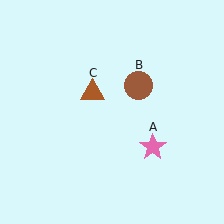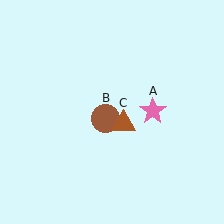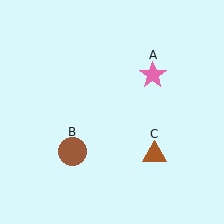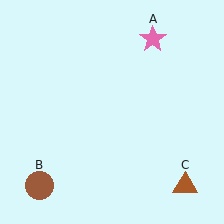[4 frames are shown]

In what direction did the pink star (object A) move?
The pink star (object A) moved up.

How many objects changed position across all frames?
3 objects changed position: pink star (object A), brown circle (object B), brown triangle (object C).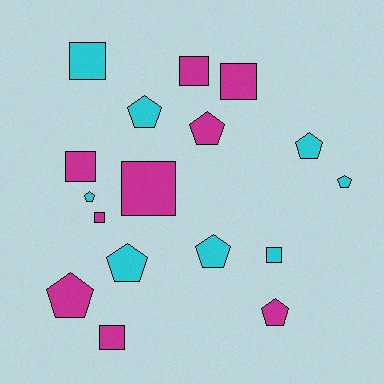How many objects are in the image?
There are 17 objects.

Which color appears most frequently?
Magenta, with 9 objects.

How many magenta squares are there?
There are 6 magenta squares.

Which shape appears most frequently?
Pentagon, with 9 objects.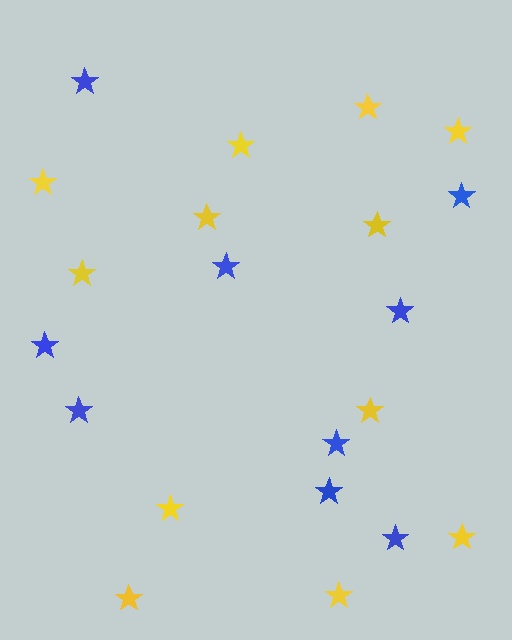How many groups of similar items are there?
There are 2 groups: one group of yellow stars (12) and one group of blue stars (9).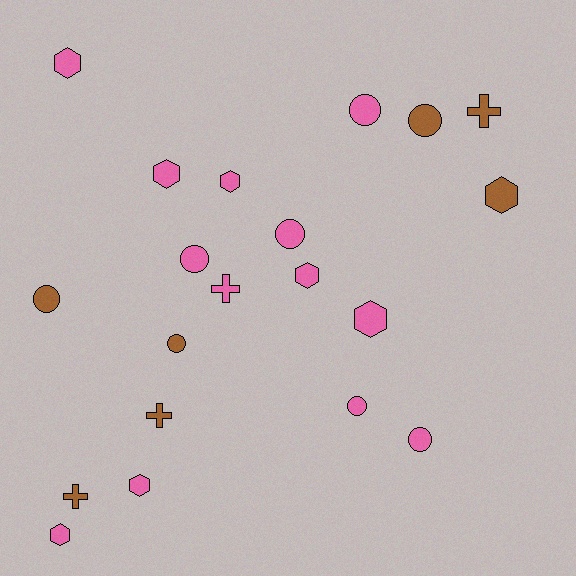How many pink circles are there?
There are 5 pink circles.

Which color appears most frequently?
Pink, with 13 objects.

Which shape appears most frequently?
Hexagon, with 8 objects.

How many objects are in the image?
There are 20 objects.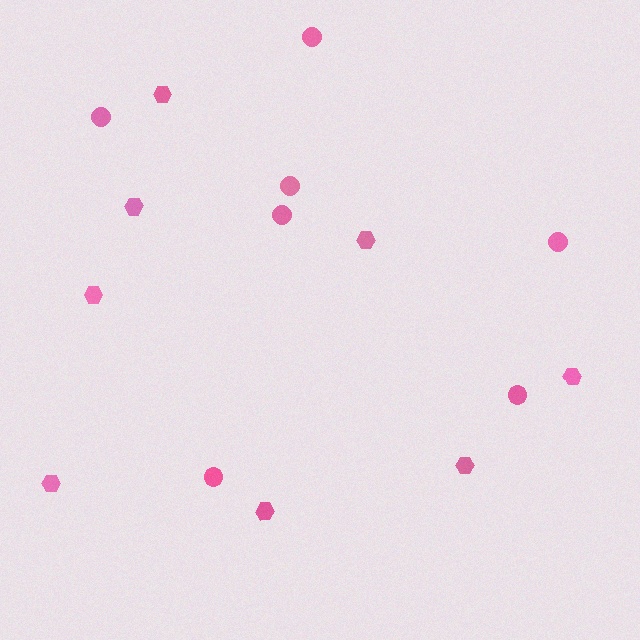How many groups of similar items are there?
There are 2 groups: one group of hexagons (8) and one group of circles (7).